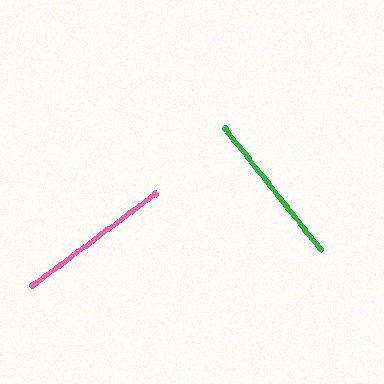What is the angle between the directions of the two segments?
Approximately 89 degrees.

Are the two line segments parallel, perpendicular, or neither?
Perpendicular — they meet at approximately 89°.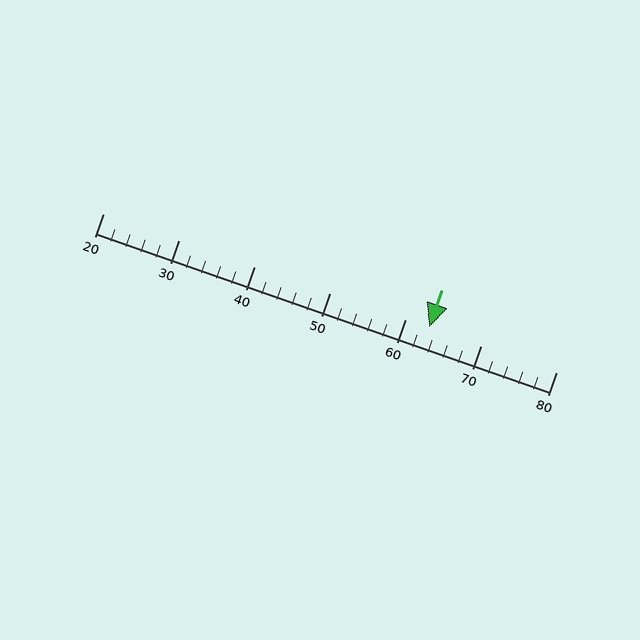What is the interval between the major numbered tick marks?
The major tick marks are spaced 10 units apart.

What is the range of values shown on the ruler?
The ruler shows values from 20 to 80.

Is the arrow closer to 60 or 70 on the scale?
The arrow is closer to 60.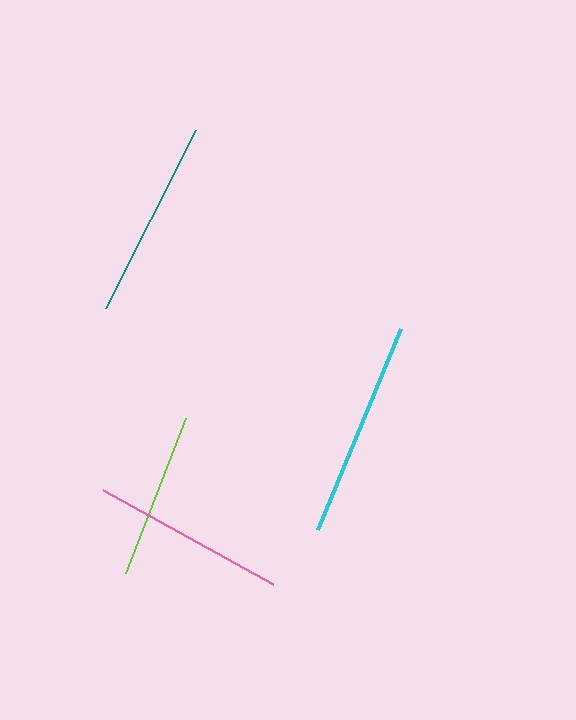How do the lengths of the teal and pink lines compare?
The teal and pink lines are approximately the same length.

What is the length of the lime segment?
The lime segment is approximately 167 pixels long.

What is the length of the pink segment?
The pink segment is approximately 195 pixels long.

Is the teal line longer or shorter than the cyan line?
The cyan line is longer than the teal line.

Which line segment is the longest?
The cyan line is the longest at approximately 218 pixels.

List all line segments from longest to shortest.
From longest to shortest: cyan, teal, pink, lime.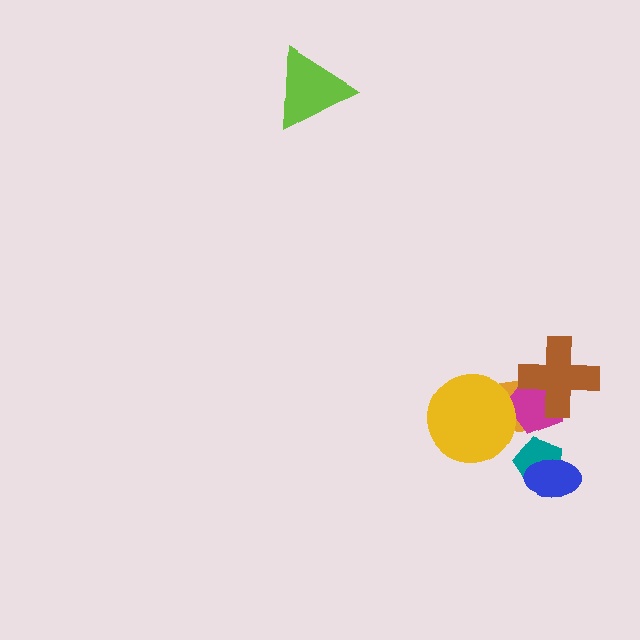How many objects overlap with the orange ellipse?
3 objects overlap with the orange ellipse.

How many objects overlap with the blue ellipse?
1 object overlaps with the blue ellipse.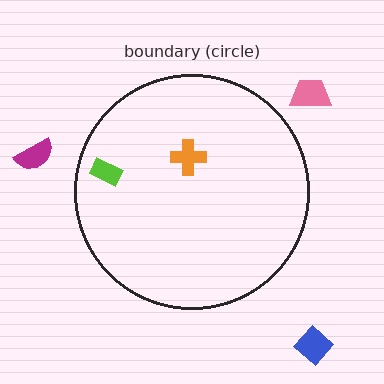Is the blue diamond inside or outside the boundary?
Outside.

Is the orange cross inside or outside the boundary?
Inside.